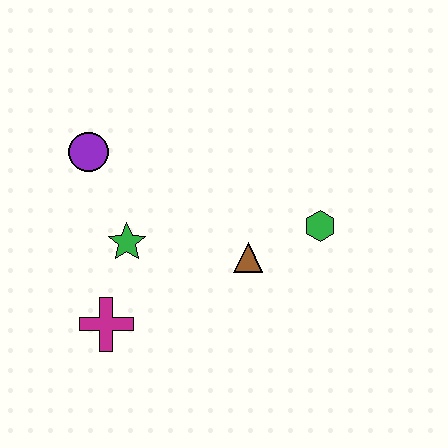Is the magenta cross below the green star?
Yes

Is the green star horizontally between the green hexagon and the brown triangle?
No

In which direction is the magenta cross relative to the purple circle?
The magenta cross is below the purple circle.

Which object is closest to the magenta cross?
The green star is closest to the magenta cross.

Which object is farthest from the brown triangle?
The purple circle is farthest from the brown triangle.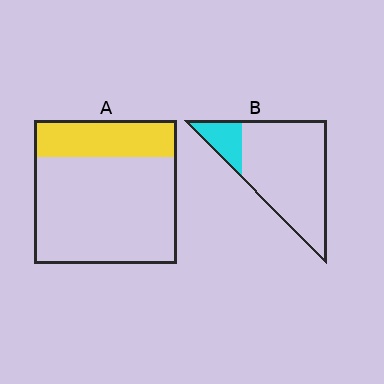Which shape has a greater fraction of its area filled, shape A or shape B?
Shape A.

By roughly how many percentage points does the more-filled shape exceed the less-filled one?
By roughly 10 percentage points (A over B).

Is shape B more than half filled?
No.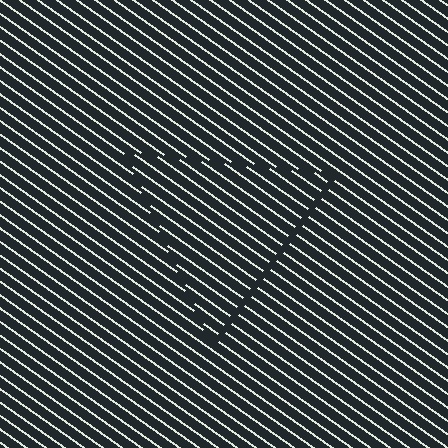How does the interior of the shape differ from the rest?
The interior of the shape contains the same grating, shifted by half a period — the contour is defined by the phase discontinuity where line-ends from the inner and outer gratings abut.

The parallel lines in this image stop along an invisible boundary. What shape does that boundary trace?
An illusory triangle. The interior of the shape contains the same grating, shifted by half a period — the contour is defined by the phase discontinuity where line-ends from the inner and outer gratings abut.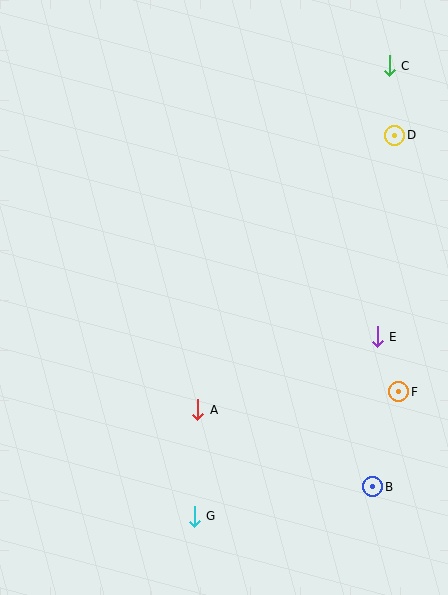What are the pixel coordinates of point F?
Point F is at (399, 392).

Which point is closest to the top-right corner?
Point C is closest to the top-right corner.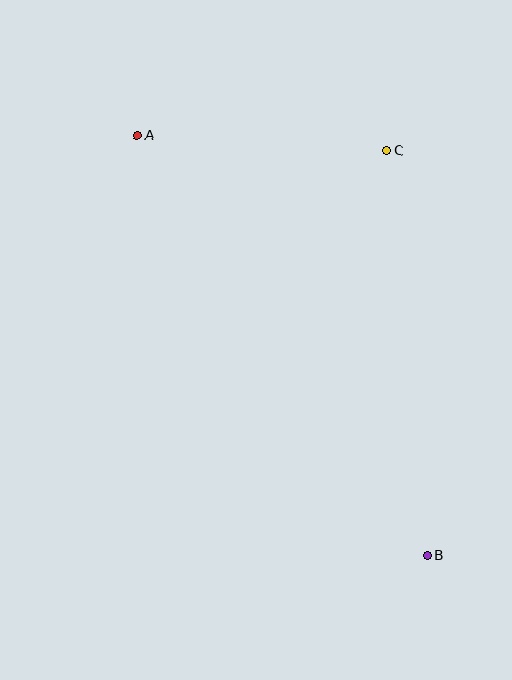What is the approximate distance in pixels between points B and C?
The distance between B and C is approximately 407 pixels.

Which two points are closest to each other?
Points A and C are closest to each other.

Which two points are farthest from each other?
Points A and B are farthest from each other.